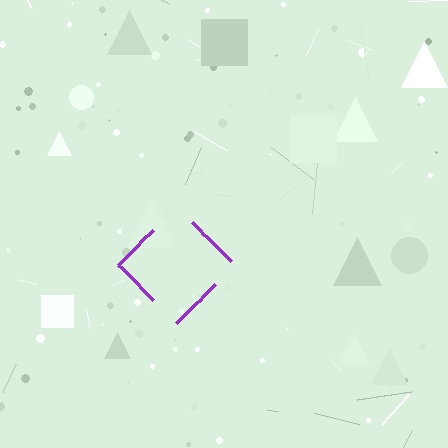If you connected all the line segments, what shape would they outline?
They would outline a diamond.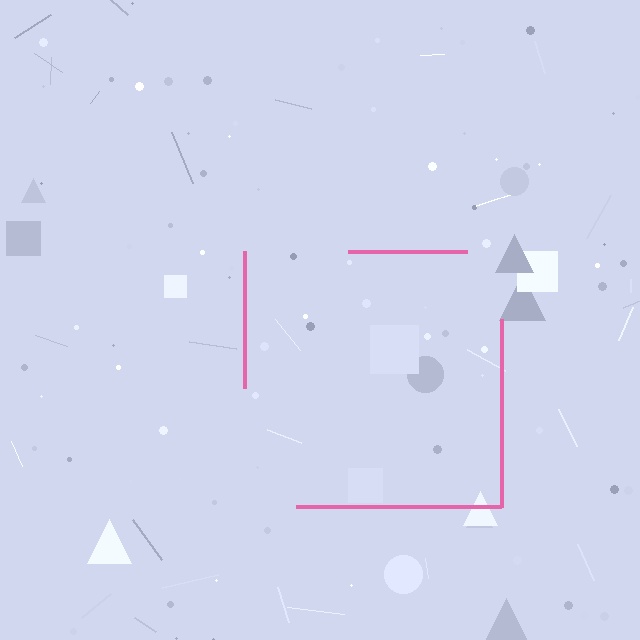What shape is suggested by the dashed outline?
The dashed outline suggests a square.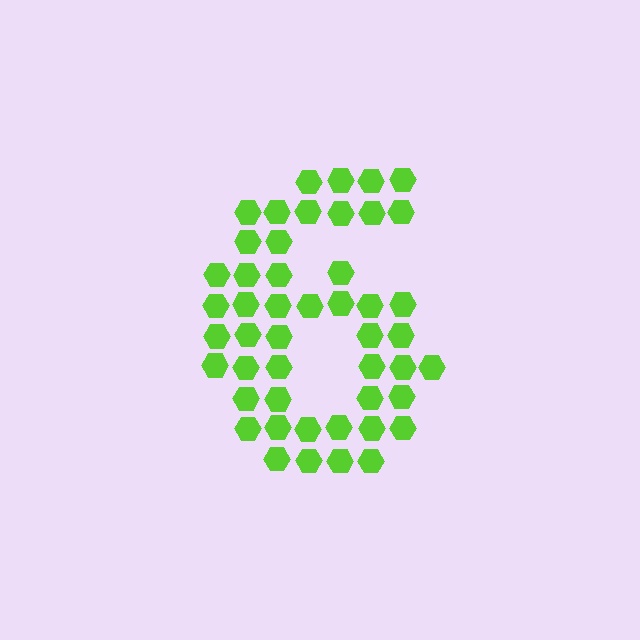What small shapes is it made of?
It is made of small hexagons.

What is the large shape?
The large shape is the digit 6.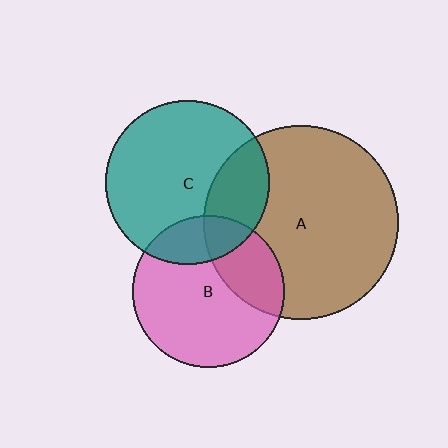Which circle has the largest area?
Circle A (brown).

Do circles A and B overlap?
Yes.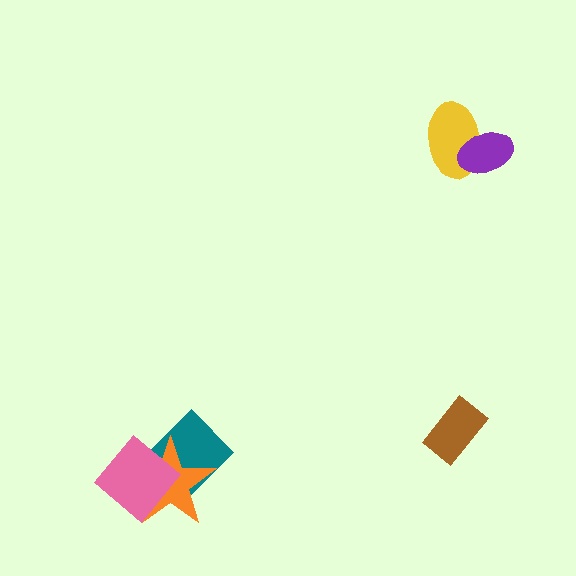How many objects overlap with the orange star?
2 objects overlap with the orange star.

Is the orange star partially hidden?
Yes, it is partially covered by another shape.